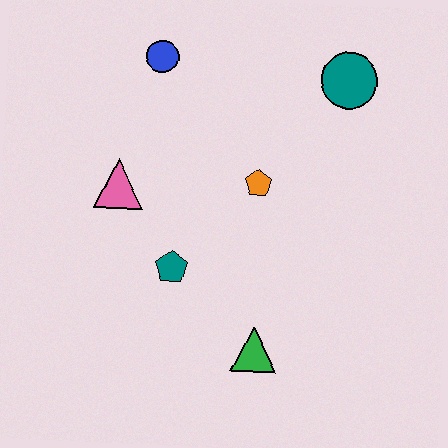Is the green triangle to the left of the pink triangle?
No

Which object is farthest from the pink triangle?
The teal circle is farthest from the pink triangle.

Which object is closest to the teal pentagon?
The pink triangle is closest to the teal pentagon.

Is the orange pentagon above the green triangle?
Yes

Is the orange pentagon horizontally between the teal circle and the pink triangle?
Yes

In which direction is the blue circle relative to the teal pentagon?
The blue circle is above the teal pentagon.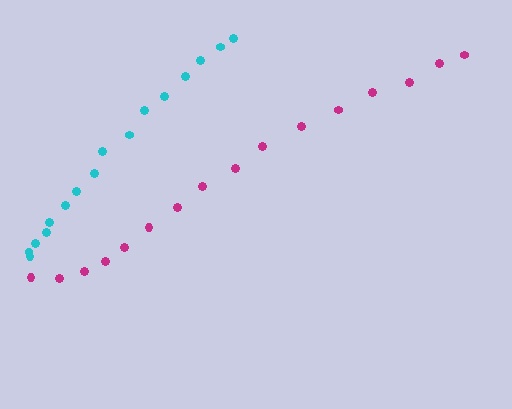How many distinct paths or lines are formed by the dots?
There are 2 distinct paths.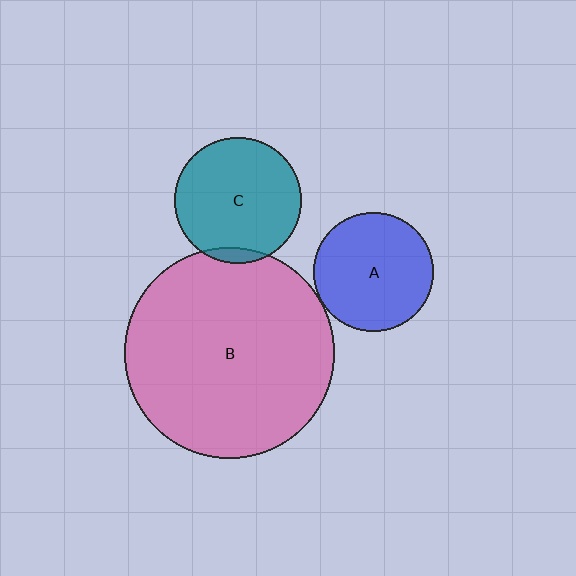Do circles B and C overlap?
Yes.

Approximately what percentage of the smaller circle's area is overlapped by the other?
Approximately 5%.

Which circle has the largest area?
Circle B (pink).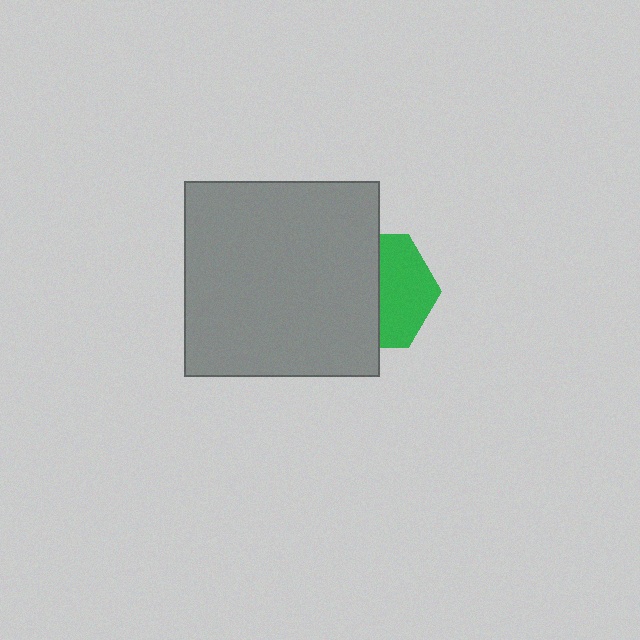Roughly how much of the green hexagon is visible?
About half of it is visible (roughly 46%).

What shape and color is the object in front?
The object in front is a gray square.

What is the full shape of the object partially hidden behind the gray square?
The partially hidden object is a green hexagon.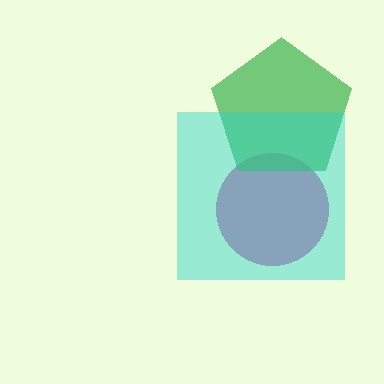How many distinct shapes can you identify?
There are 3 distinct shapes: a magenta circle, a green pentagon, a cyan square.